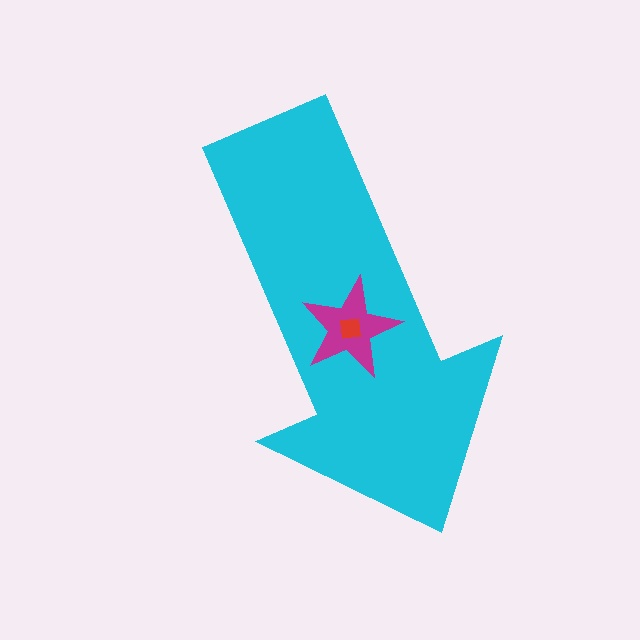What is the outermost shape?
The cyan arrow.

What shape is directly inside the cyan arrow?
The magenta star.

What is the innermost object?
The red square.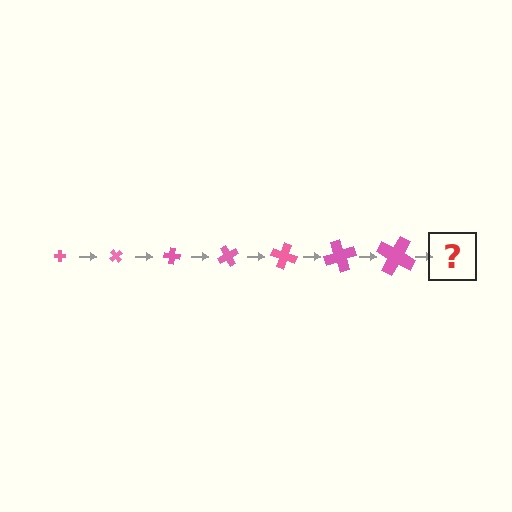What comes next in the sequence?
The next element should be a cross, larger than the previous one and rotated 350 degrees from the start.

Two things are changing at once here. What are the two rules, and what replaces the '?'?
The two rules are that the cross grows larger each step and it rotates 50 degrees each step. The '?' should be a cross, larger than the previous one and rotated 350 degrees from the start.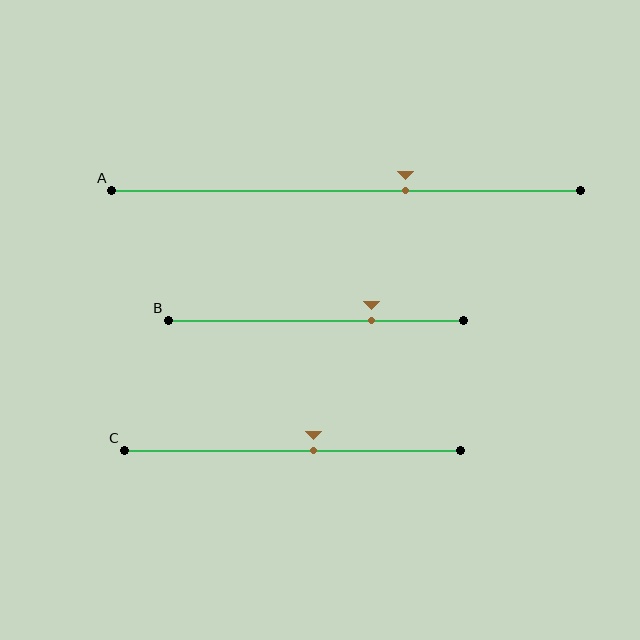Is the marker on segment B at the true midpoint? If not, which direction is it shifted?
No, the marker on segment B is shifted to the right by about 19% of the segment length.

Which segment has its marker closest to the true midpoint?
Segment C has its marker closest to the true midpoint.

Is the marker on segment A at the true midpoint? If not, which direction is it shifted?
No, the marker on segment A is shifted to the right by about 13% of the segment length.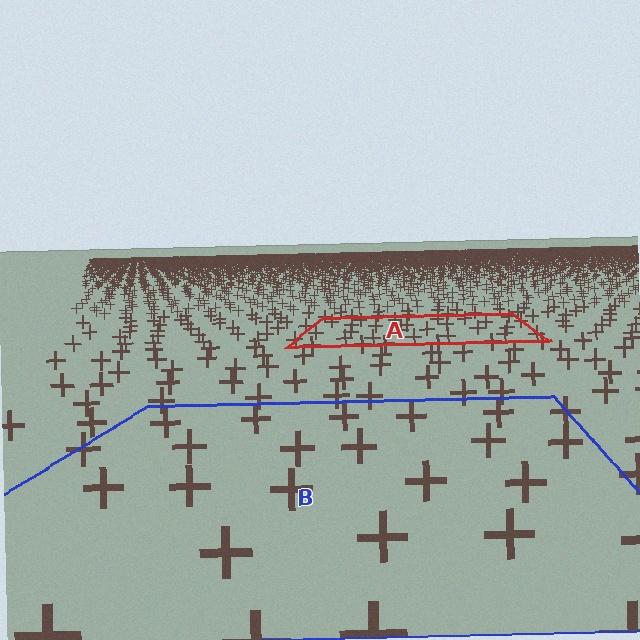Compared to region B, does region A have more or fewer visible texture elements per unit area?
Region A has more texture elements per unit area — they are packed more densely because it is farther away.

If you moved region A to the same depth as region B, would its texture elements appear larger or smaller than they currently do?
They would appear larger. At a closer depth, the same texture elements are projected at a bigger on-screen size.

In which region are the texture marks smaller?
The texture marks are smaller in region A, because it is farther away.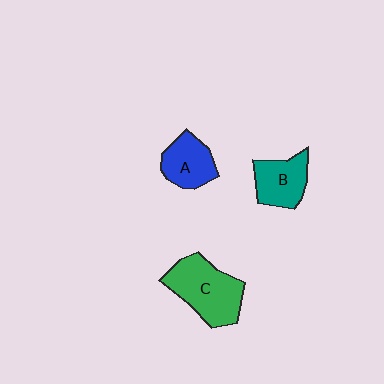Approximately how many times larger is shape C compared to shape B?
Approximately 1.5 times.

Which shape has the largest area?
Shape C (green).